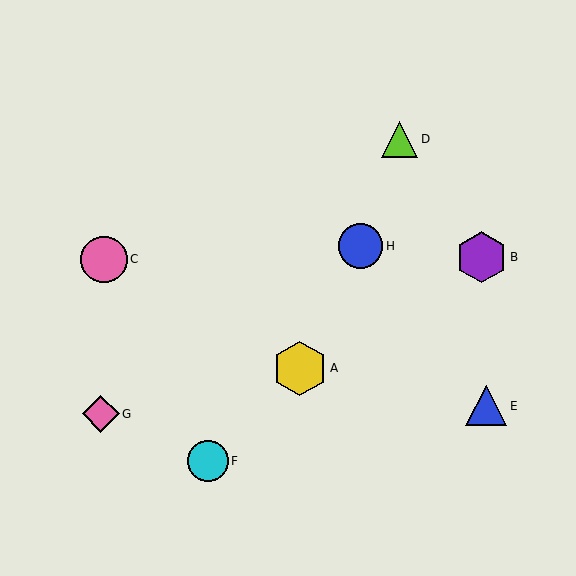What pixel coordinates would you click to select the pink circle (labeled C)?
Click at (104, 259) to select the pink circle C.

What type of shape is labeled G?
Shape G is a pink diamond.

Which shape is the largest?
The yellow hexagon (labeled A) is the largest.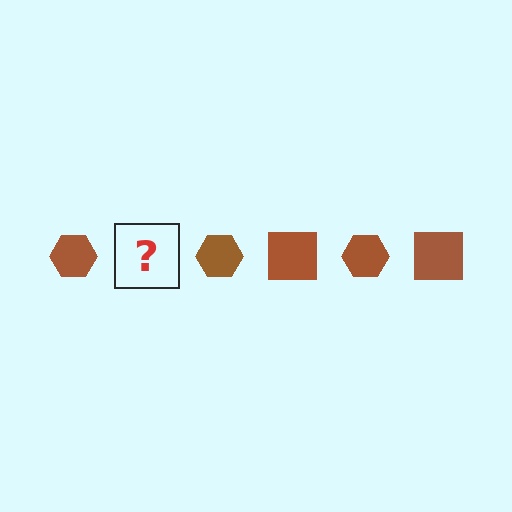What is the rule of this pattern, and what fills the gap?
The rule is that the pattern cycles through hexagon, square shapes in brown. The gap should be filled with a brown square.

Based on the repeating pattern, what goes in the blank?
The blank should be a brown square.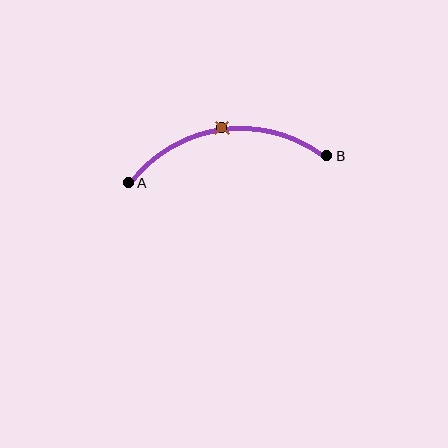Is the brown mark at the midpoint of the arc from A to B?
Yes. The brown mark lies on the arc at equal arc-length from both A and B — it is the arc midpoint.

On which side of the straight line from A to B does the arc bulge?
The arc bulges above the straight line connecting A and B.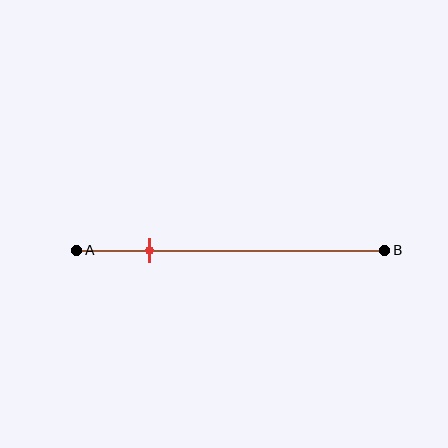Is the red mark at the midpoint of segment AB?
No, the mark is at about 25% from A, not at the 50% midpoint.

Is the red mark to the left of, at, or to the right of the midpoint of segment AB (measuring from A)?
The red mark is to the left of the midpoint of segment AB.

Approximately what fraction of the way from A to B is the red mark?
The red mark is approximately 25% of the way from A to B.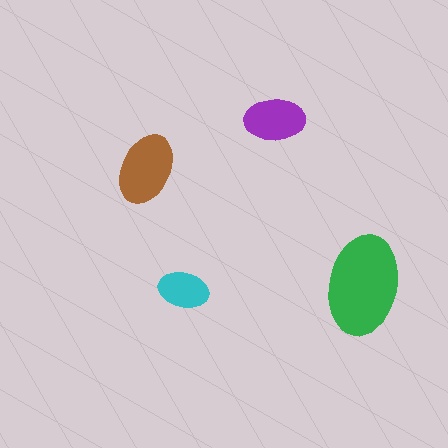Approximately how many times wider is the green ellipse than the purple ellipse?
About 1.5 times wider.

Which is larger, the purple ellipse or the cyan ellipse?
The purple one.